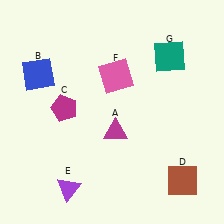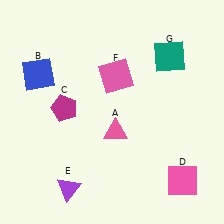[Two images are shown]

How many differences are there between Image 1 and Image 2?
There are 2 differences between the two images.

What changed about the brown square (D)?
In Image 1, D is brown. In Image 2, it changed to pink.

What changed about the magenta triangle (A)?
In Image 1, A is magenta. In Image 2, it changed to pink.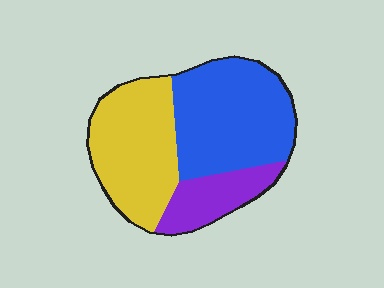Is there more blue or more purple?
Blue.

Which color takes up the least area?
Purple, at roughly 15%.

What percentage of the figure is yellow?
Yellow covers roughly 40% of the figure.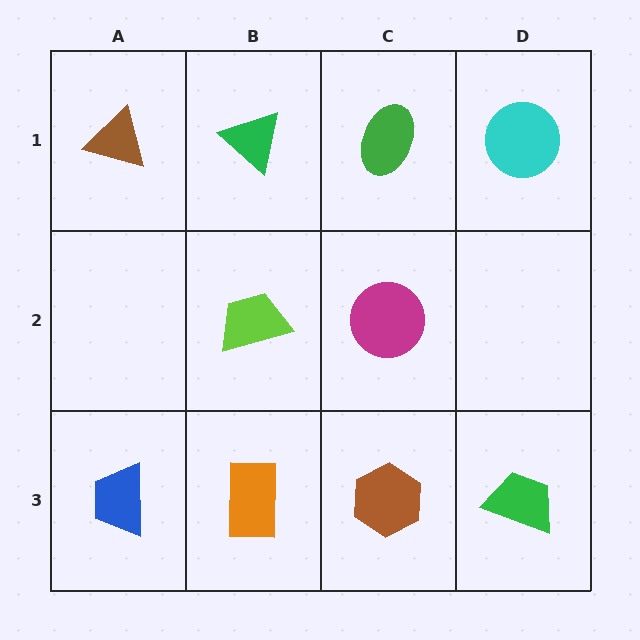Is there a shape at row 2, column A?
No, that cell is empty.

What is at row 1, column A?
A brown triangle.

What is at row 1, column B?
A green triangle.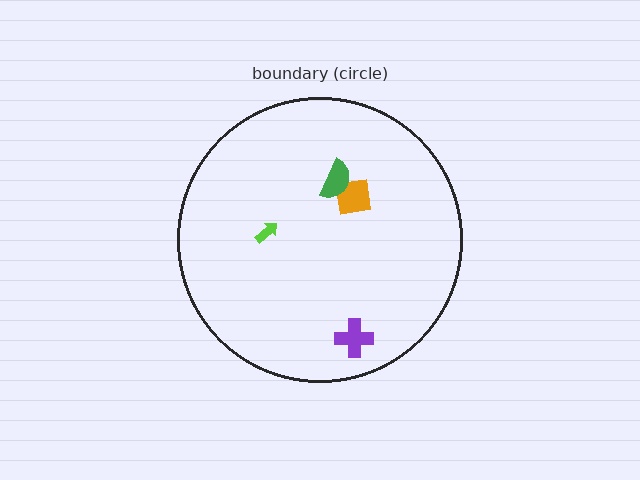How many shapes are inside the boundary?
4 inside, 0 outside.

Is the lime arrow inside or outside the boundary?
Inside.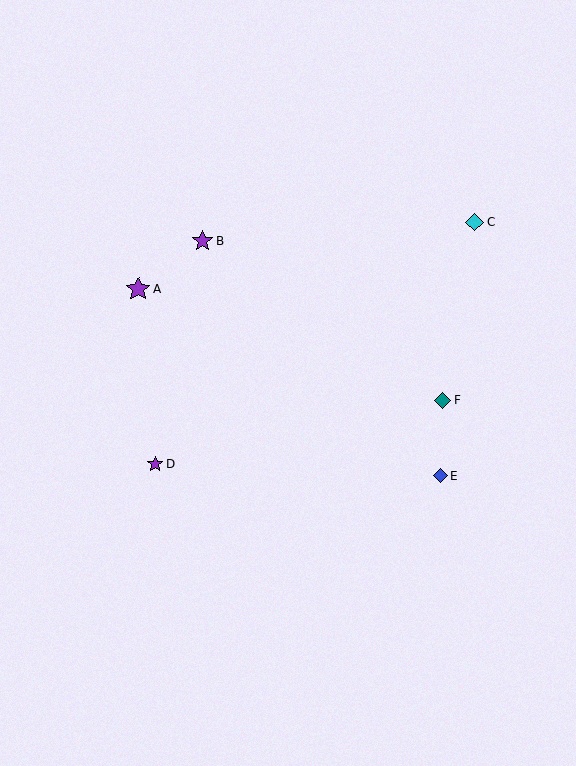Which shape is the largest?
The purple star (labeled A) is the largest.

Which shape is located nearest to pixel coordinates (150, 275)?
The purple star (labeled A) at (138, 289) is nearest to that location.